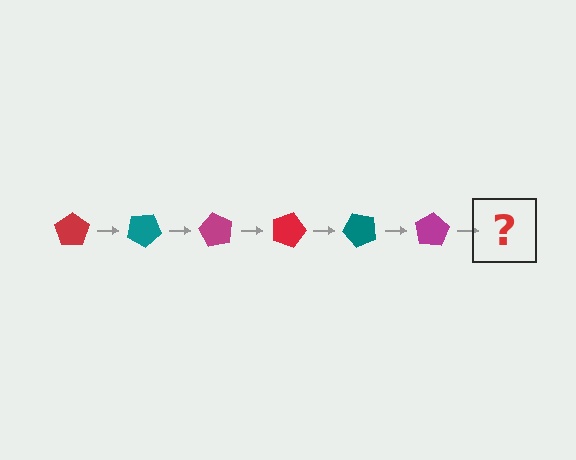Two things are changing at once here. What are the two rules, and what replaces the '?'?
The two rules are that it rotates 30 degrees each step and the color cycles through red, teal, and magenta. The '?' should be a red pentagon, rotated 180 degrees from the start.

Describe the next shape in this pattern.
It should be a red pentagon, rotated 180 degrees from the start.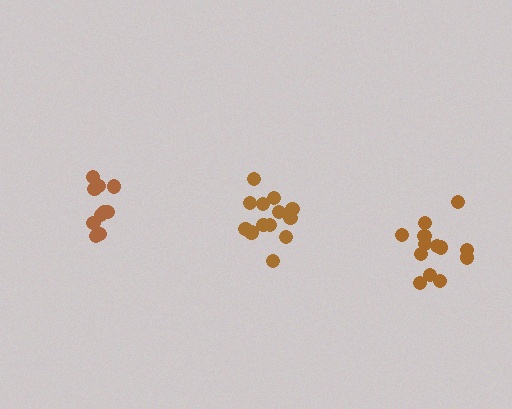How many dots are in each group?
Group 1: 10 dots, Group 2: 13 dots, Group 3: 14 dots (37 total).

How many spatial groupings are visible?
There are 3 spatial groupings.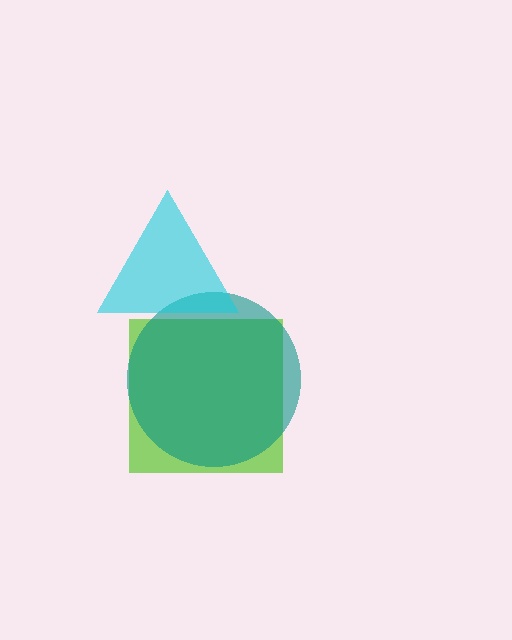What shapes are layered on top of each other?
The layered shapes are: a lime square, a teal circle, a cyan triangle.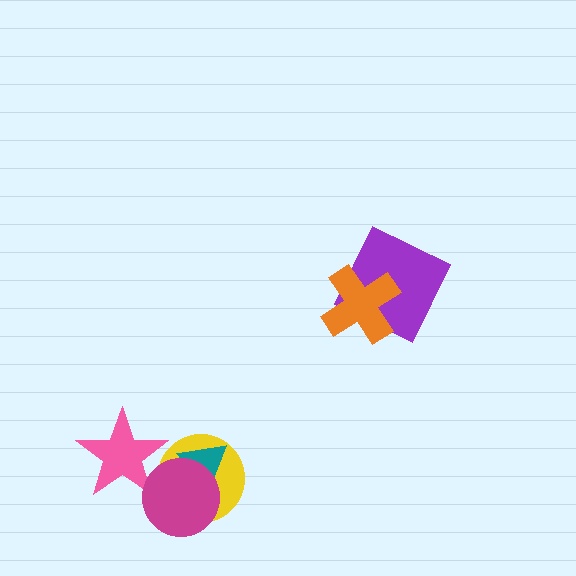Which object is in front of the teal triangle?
The magenta circle is in front of the teal triangle.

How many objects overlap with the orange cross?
1 object overlaps with the orange cross.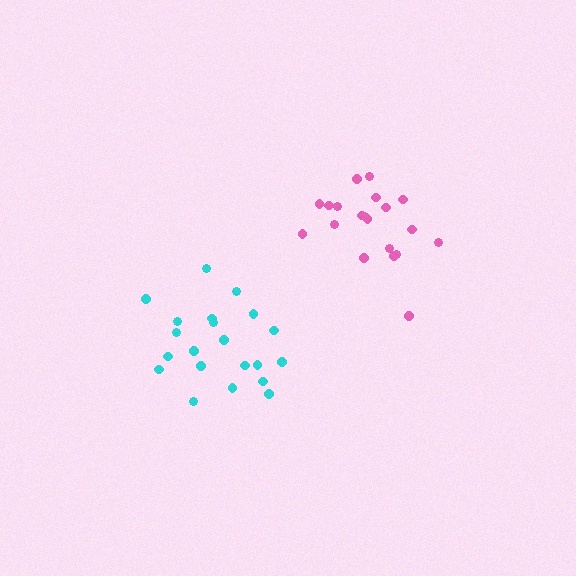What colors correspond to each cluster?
The clusters are colored: cyan, pink.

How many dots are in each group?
Group 1: 21 dots, Group 2: 20 dots (41 total).